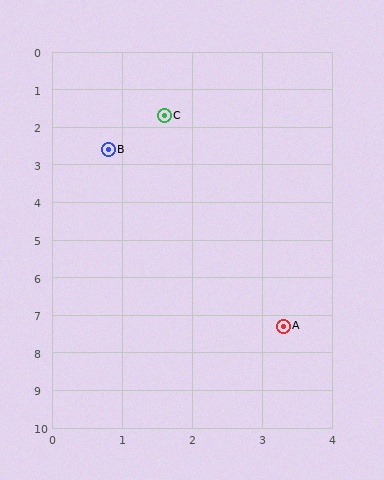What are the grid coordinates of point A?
Point A is at approximately (3.3, 7.3).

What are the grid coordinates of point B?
Point B is at approximately (0.8, 2.6).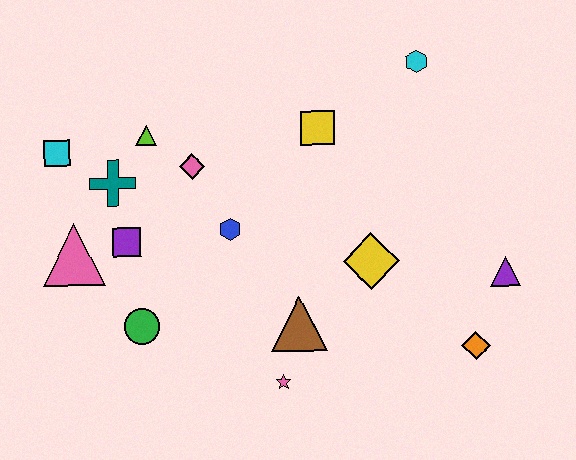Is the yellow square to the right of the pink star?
Yes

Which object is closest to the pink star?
The brown triangle is closest to the pink star.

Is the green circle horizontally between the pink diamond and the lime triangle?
No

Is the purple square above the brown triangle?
Yes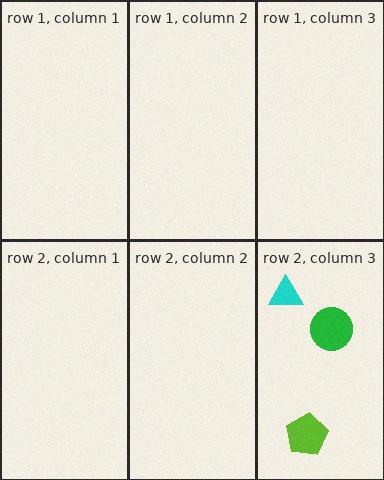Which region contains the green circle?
The row 2, column 3 region.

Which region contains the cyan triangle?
The row 2, column 3 region.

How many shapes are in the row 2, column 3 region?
3.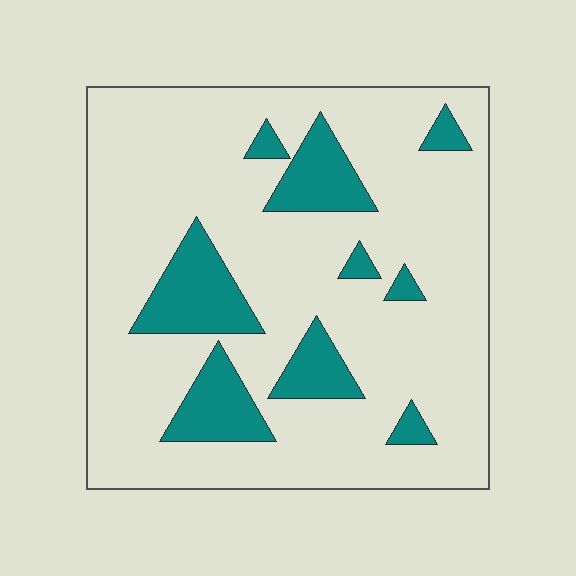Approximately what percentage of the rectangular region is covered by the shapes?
Approximately 20%.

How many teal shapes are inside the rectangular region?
9.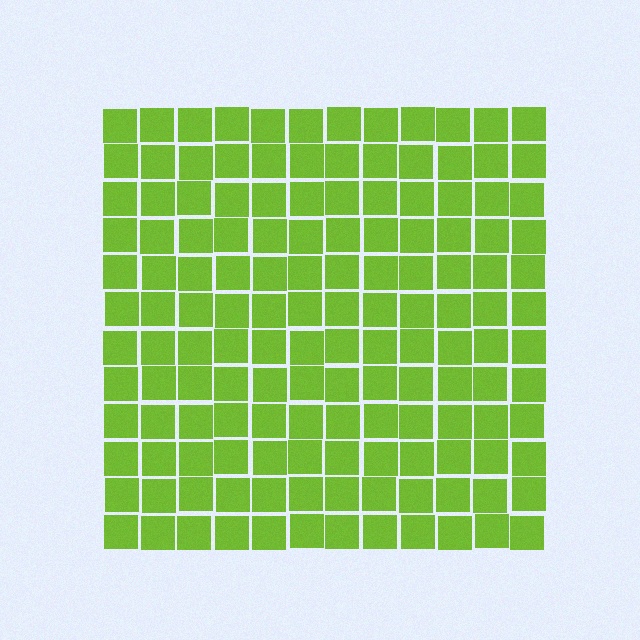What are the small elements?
The small elements are squares.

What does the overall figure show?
The overall figure shows a square.